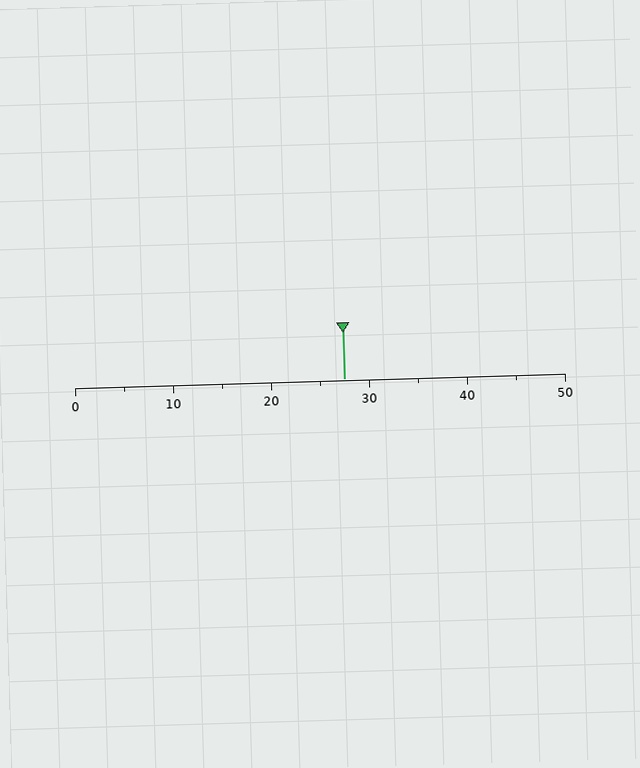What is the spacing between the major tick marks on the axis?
The major ticks are spaced 10 apart.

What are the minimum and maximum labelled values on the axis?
The axis runs from 0 to 50.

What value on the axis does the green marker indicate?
The marker indicates approximately 27.5.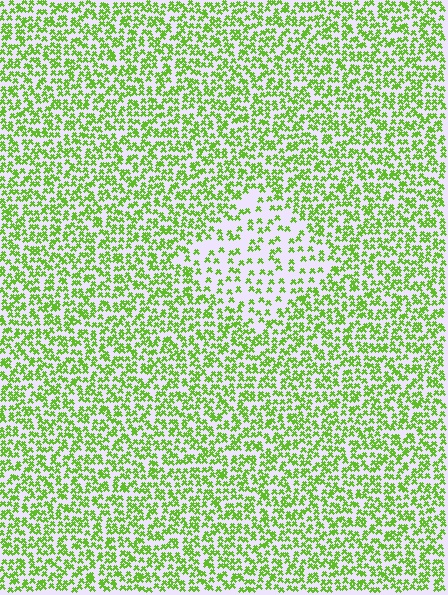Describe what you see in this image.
The image contains small lime elements arranged at two different densities. A diamond-shaped region is visible where the elements are less densely packed than the surrounding area.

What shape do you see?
I see a diamond.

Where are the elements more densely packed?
The elements are more densely packed outside the diamond boundary.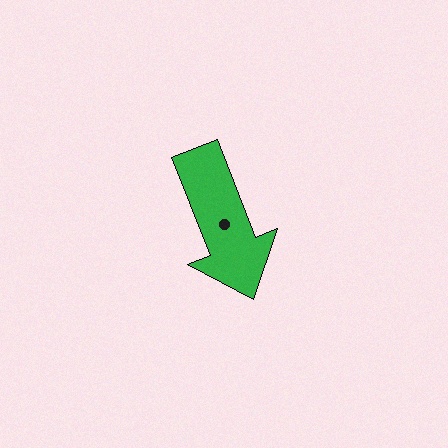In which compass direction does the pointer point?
South.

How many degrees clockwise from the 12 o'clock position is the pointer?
Approximately 159 degrees.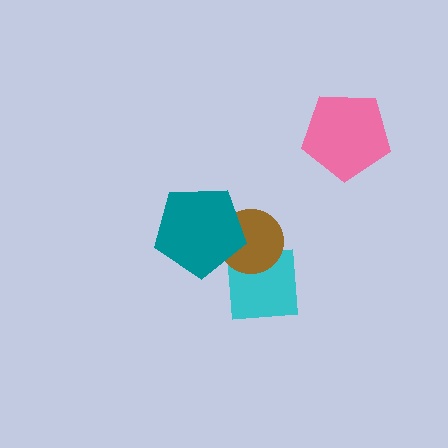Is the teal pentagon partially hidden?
No, no other shape covers it.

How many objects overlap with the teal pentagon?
1 object overlaps with the teal pentagon.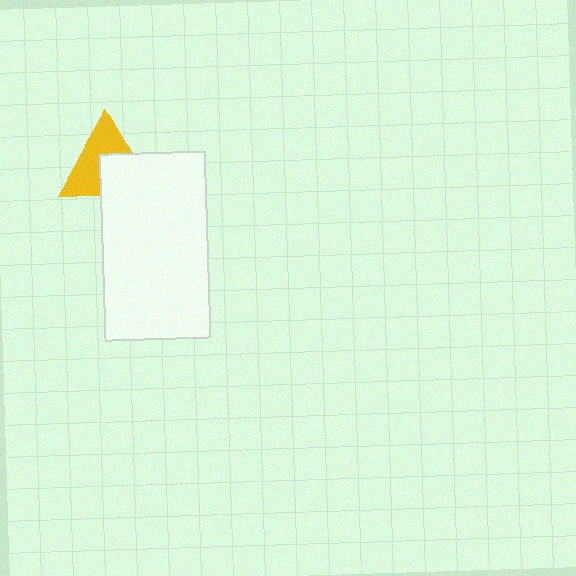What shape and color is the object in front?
The object in front is a white rectangle.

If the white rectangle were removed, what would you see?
You would see the complete yellow triangle.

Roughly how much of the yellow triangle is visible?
About half of it is visible (roughly 56%).